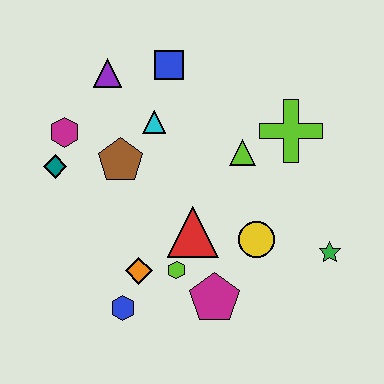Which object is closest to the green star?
The yellow circle is closest to the green star.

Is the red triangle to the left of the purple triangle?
No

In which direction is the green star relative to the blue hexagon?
The green star is to the right of the blue hexagon.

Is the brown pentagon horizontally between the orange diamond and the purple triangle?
Yes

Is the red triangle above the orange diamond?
Yes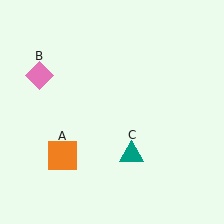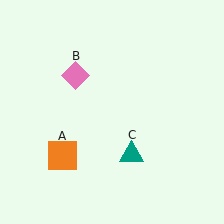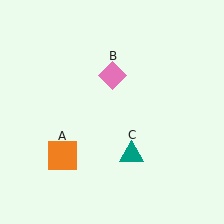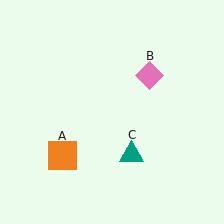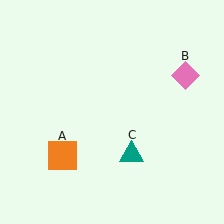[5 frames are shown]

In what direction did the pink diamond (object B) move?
The pink diamond (object B) moved right.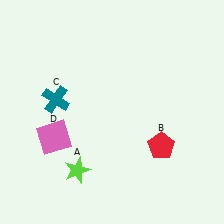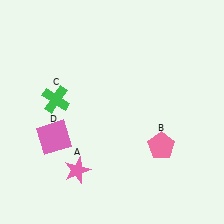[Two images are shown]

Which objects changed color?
A changed from lime to pink. B changed from red to pink. C changed from teal to green.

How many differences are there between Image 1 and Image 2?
There are 3 differences between the two images.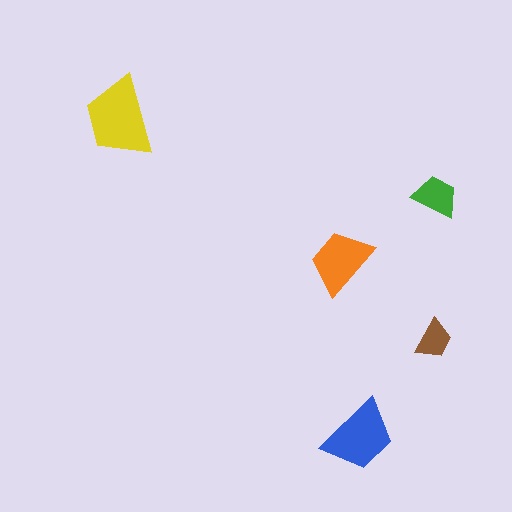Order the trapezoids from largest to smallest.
the yellow one, the blue one, the orange one, the green one, the brown one.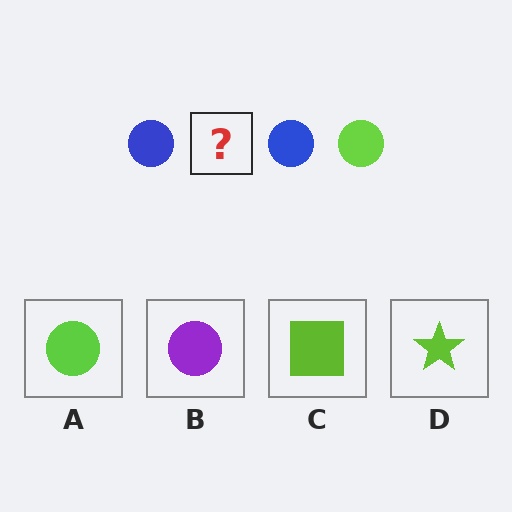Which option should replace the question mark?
Option A.